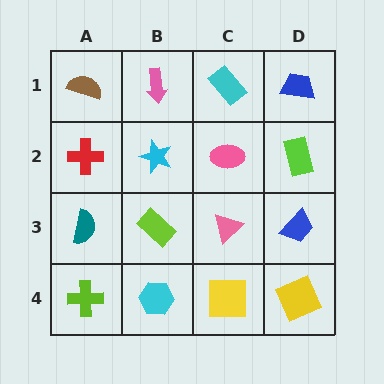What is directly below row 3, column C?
A yellow square.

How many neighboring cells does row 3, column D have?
3.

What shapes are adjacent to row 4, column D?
A blue trapezoid (row 3, column D), a yellow square (row 4, column C).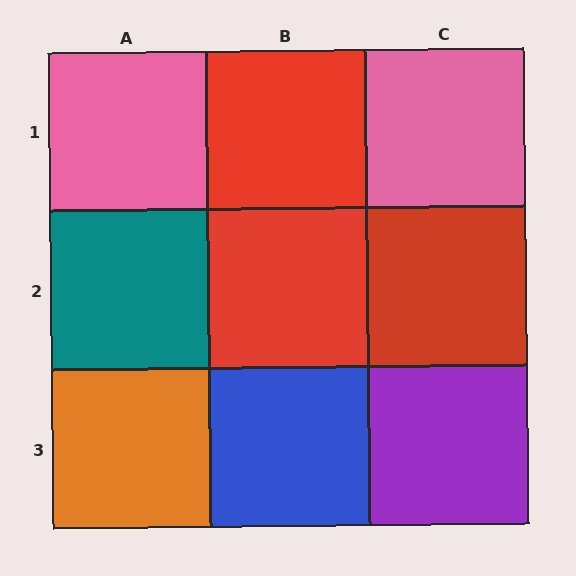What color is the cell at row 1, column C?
Pink.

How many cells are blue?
1 cell is blue.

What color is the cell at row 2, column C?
Red.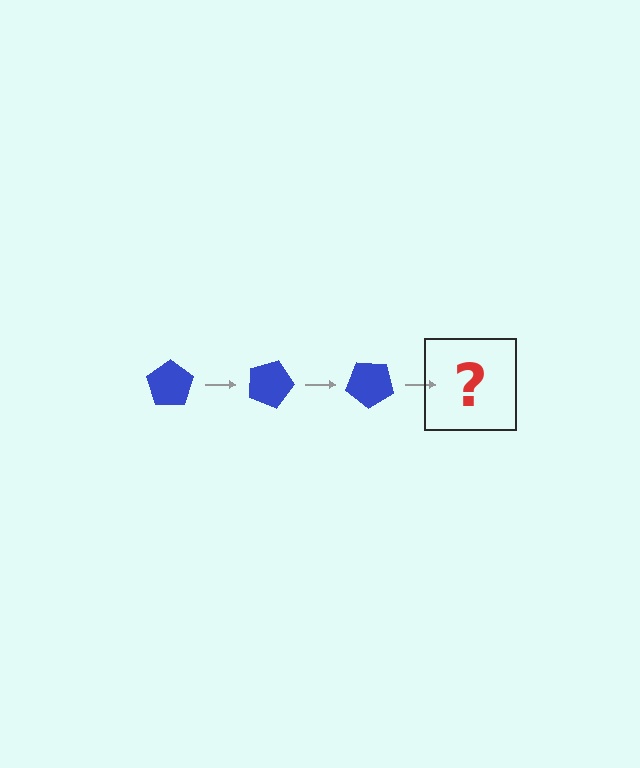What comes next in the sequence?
The next element should be a blue pentagon rotated 60 degrees.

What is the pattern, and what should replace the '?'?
The pattern is that the pentagon rotates 20 degrees each step. The '?' should be a blue pentagon rotated 60 degrees.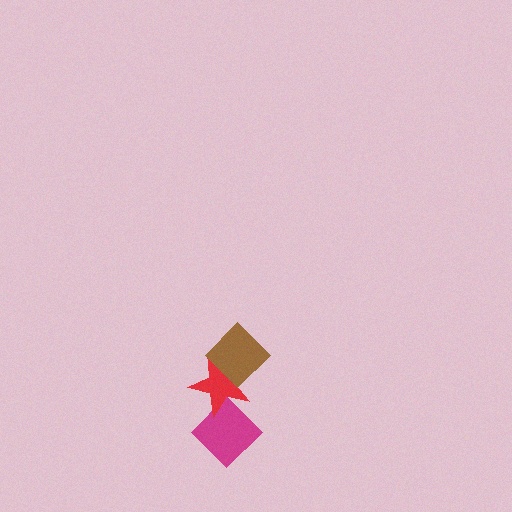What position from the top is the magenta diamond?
The magenta diamond is 3rd from the top.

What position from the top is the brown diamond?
The brown diamond is 1st from the top.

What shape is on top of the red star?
The brown diamond is on top of the red star.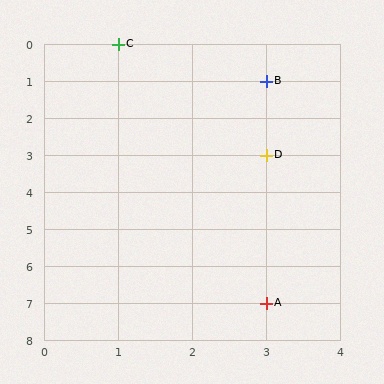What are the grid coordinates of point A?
Point A is at grid coordinates (3, 7).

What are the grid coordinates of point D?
Point D is at grid coordinates (3, 3).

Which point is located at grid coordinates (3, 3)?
Point D is at (3, 3).